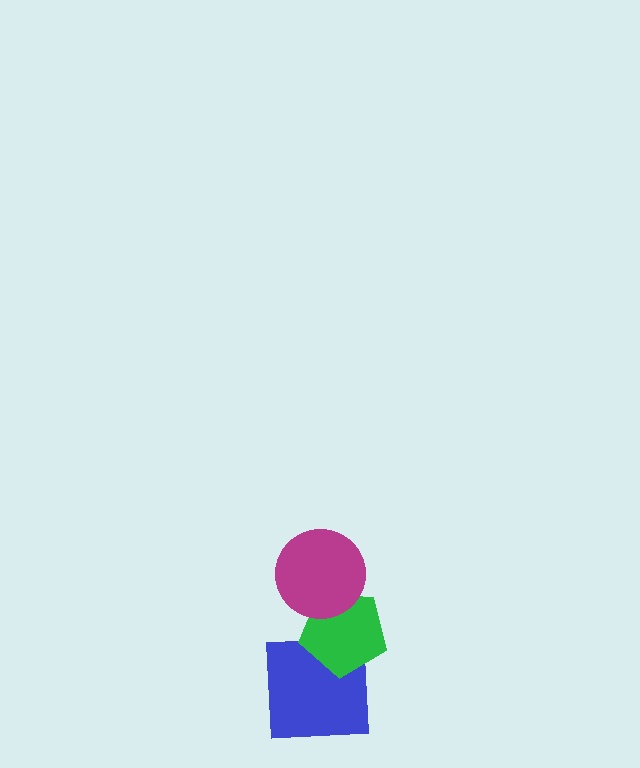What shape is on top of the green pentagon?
The magenta circle is on top of the green pentagon.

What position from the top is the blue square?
The blue square is 3rd from the top.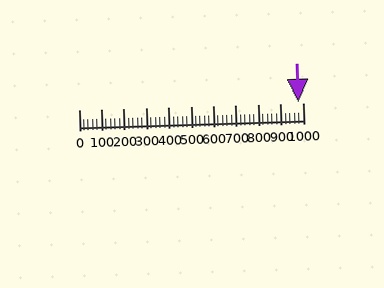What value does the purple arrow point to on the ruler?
The purple arrow points to approximately 980.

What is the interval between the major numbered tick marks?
The major tick marks are spaced 100 units apart.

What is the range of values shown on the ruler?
The ruler shows values from 0 to 1000.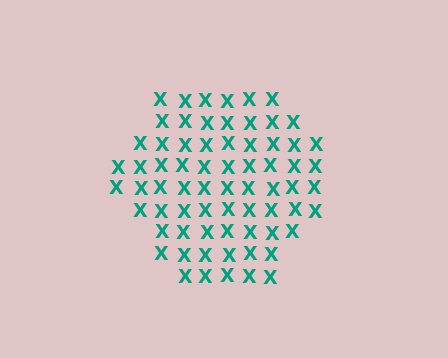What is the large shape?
The large shape is a hexagon.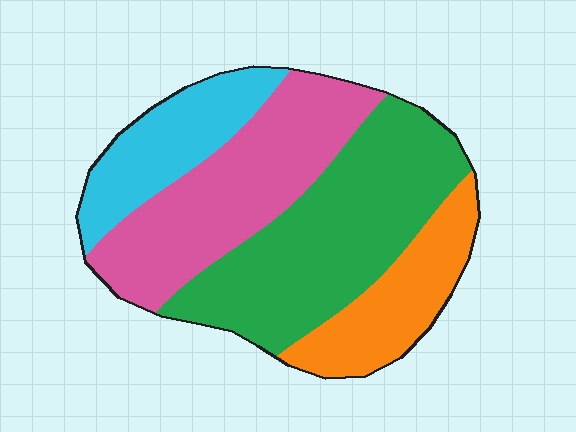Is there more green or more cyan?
Green.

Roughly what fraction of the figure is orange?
Orange takes up about one sixth (1/6) of the figure.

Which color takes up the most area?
Green, at roughly 35%.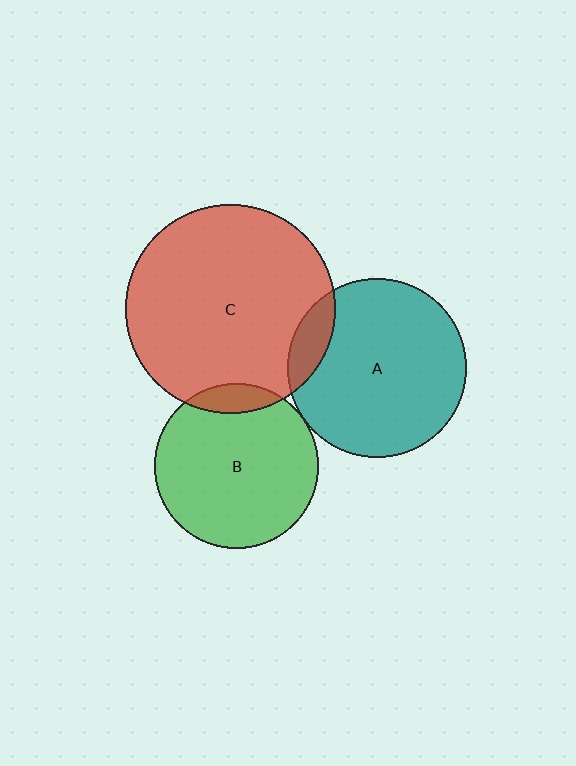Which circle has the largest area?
Circle C (red).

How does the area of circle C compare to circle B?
Approximately 1.6 times.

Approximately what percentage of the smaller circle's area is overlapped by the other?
Approximately 5%.